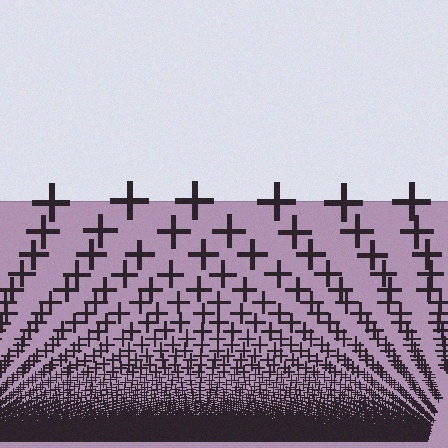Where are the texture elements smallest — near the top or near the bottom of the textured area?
Near the bottom.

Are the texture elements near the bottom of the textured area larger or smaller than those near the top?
Smaller. The gradient is inverted — elements near the bottom are smaller and denser.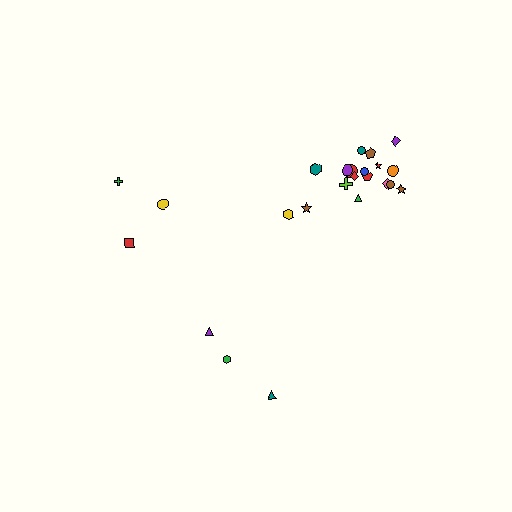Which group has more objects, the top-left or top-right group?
The top-right group.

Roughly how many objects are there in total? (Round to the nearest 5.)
Roughly 25 objects in total.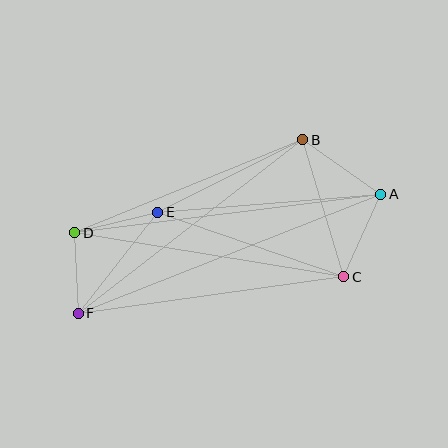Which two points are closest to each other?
Points D and F are closest to each other.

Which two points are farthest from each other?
Points A and F are farthest from each other.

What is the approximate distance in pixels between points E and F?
The distance between E and F is approximately 128 pixels.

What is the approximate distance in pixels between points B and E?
The distance between B and E is approximately 162 pixels.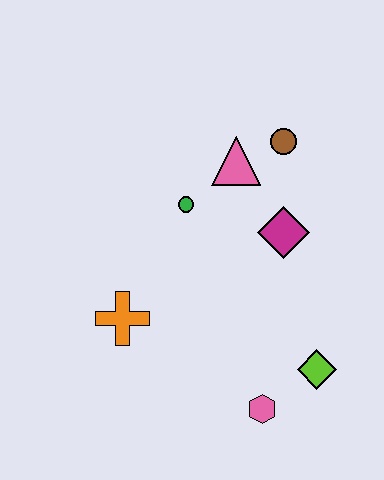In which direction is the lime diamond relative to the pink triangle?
The lime diamond is below the pink triangle.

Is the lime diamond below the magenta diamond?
Yes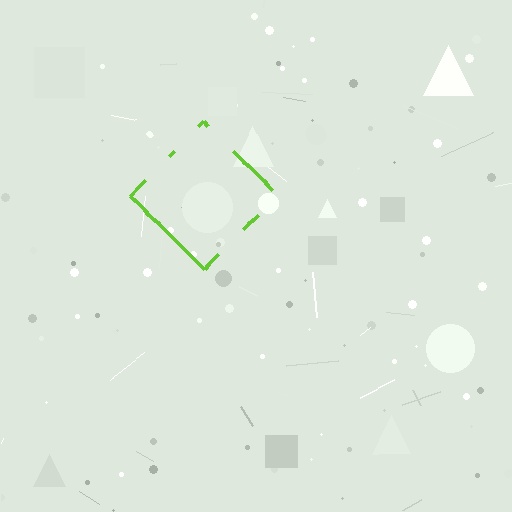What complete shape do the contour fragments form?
The contour fragments form a diamond.